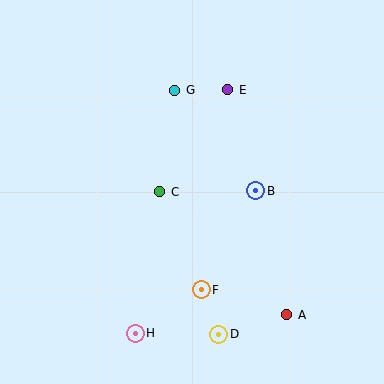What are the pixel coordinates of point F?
Point F is at (201, 290).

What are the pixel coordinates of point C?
Point C is at (160, 192).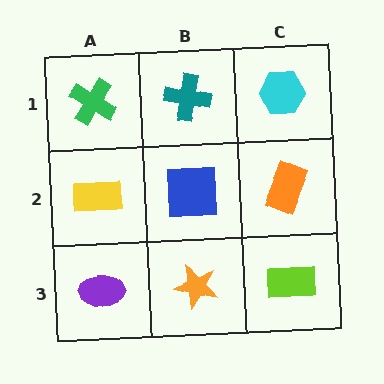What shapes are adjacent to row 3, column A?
A yellow rectangle (row 2, column A), an orange star (row 3, column B).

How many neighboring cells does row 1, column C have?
2.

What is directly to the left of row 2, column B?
A yellow rectangle.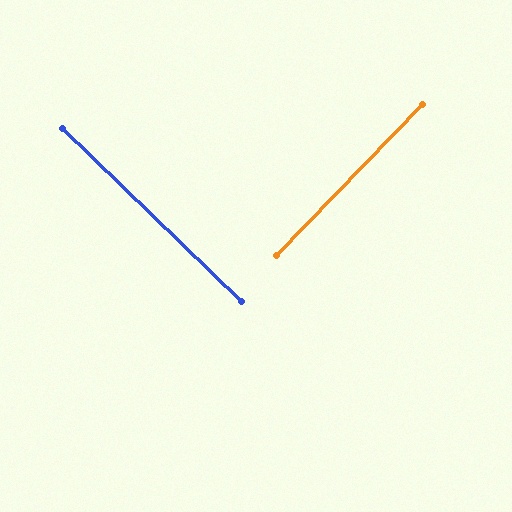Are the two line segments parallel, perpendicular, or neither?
Perpendicular — they meet at approximately 90°.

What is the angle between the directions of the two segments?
Approximately 90 degrees.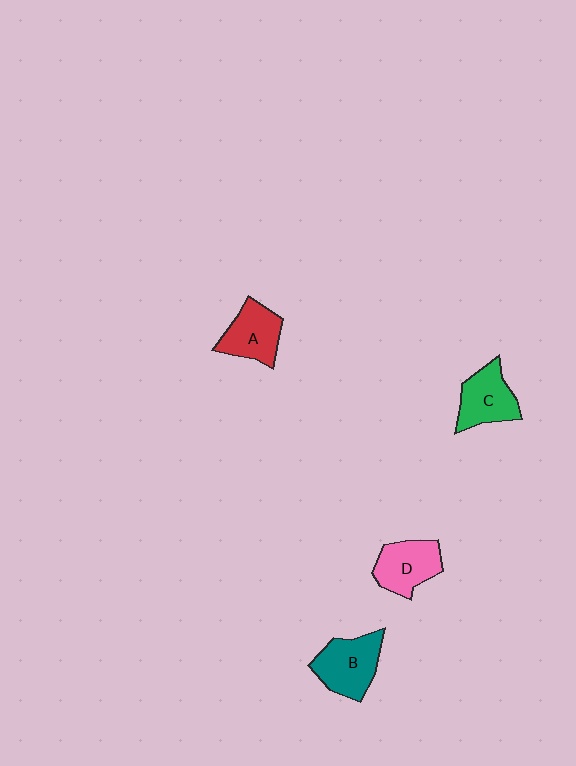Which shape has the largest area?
Shape B (teal).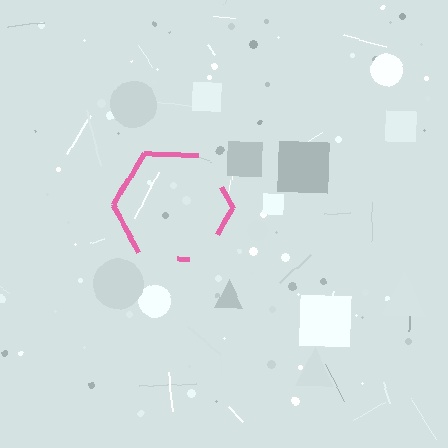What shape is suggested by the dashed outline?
The dashed outline suggests a hexagon.